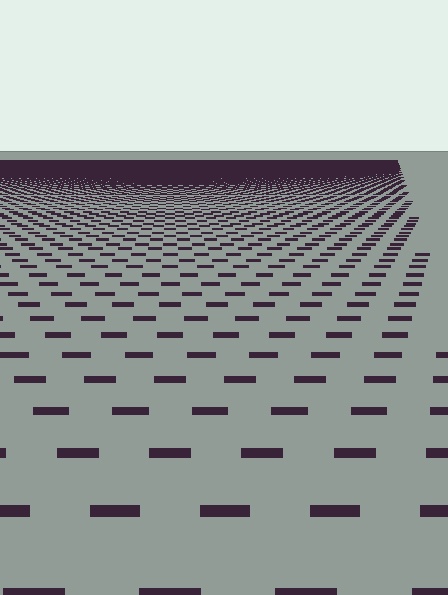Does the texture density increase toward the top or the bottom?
Density increases toward the top.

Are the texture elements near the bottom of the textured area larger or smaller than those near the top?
Larger. Near the bottom, elements are closer to the viewer and appear at a bigger on-screen size.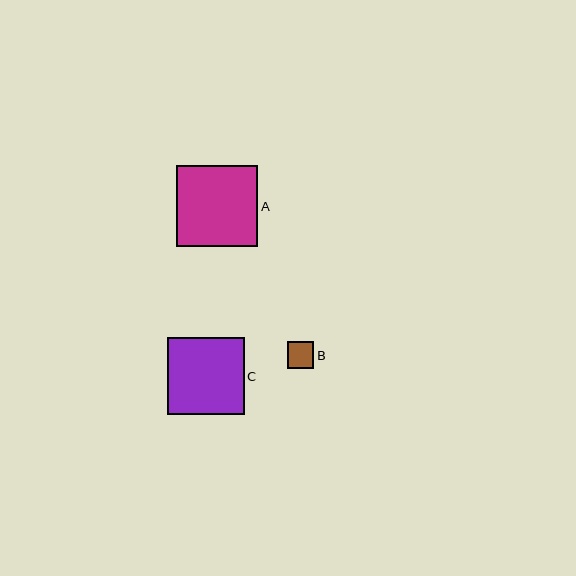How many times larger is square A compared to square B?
Square A is approximately 3.1 times the size of square B.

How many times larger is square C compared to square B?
Square C is approximately 2.9 times the size of square B.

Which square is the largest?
Square A is the largest with a size of approximately 81 pixels.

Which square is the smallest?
Square B is the smallest with a size of approximately 26 pixels.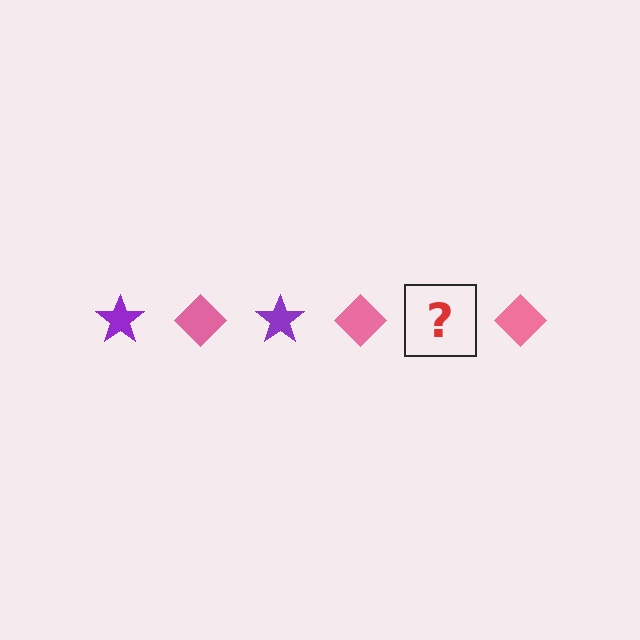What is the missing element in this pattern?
The missing element is a purple star.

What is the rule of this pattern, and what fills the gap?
The rule is that the pattern alternates between purple star and pink diamond. The gap should be filled with a purple star.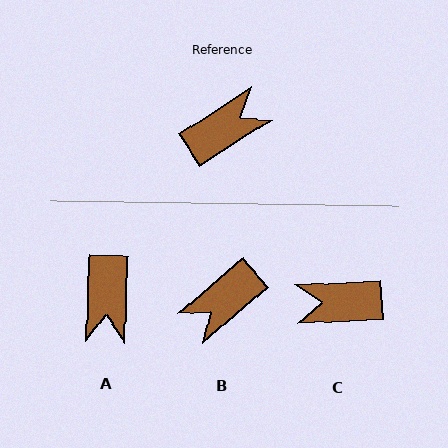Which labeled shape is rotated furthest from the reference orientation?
B, about 172 degrees away.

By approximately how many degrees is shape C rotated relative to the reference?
Approximately 150 degrees counter-clockwise.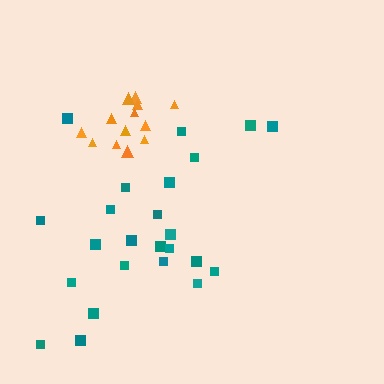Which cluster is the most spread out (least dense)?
Teal.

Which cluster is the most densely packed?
Orange.